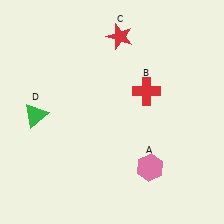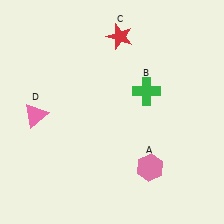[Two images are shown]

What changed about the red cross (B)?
In Image 1, B is red. In Image 2, it changed to green.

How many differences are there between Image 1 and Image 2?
There are 2 differences between the two images.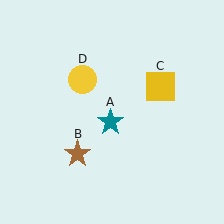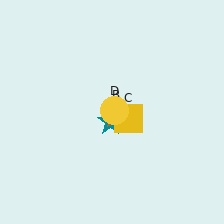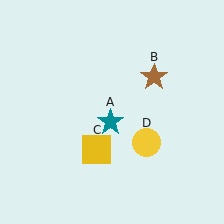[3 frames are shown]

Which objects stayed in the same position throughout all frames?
Teal star (object A) remained stationary.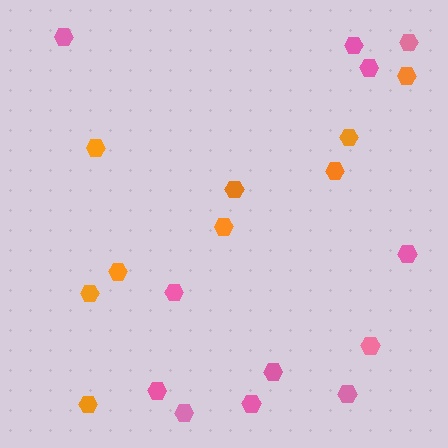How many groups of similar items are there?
There are 2 groups: one group of orange hexagons (9) and one group of pink hexagons (12).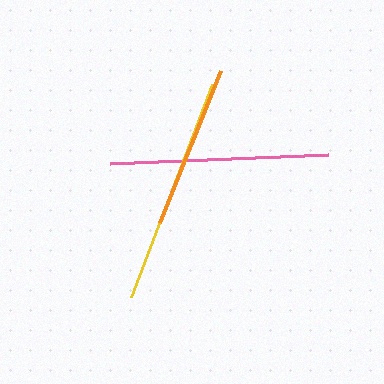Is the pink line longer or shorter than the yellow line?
The yellow line is longer than the pink line.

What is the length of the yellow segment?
The yellow segment is approximately 228 pixels long.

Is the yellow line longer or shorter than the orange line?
The yellow line is longer than the orange line.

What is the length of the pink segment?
The pink segment is approximately 218 pixels long.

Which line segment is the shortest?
The orange line is the shortest at approximately 164 pixels.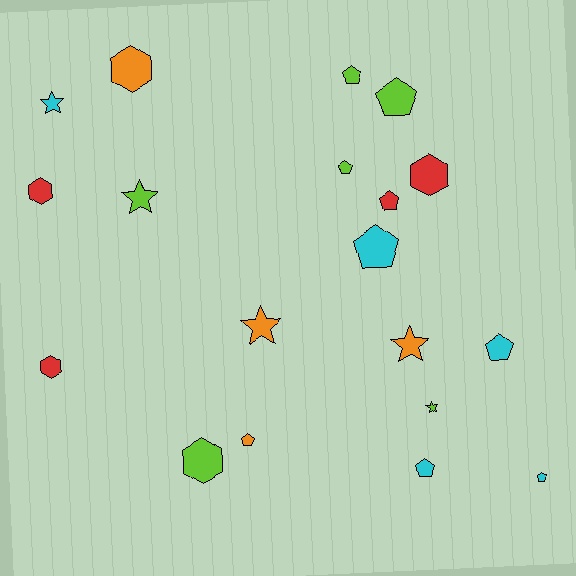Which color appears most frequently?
Lime, with 6 objects.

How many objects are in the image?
There are 19 objects.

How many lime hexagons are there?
There is 1 lime hexagon.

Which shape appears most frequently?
Pentagon, with 9 objects.